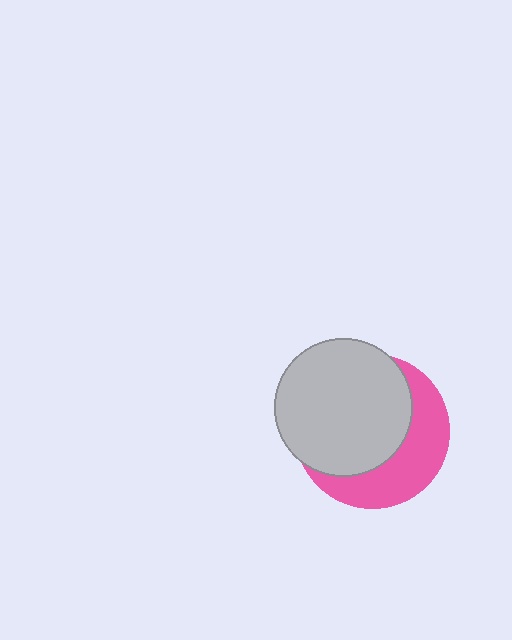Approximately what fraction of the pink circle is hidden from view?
Roughly 61% of the pink circle is hidden behind the light gray circle.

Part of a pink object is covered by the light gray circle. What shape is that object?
It is a circle.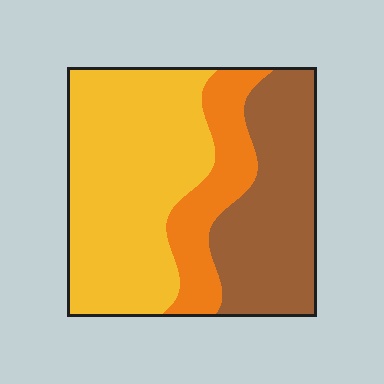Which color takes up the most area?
Yellow, at roughly 50%.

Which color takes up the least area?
Orange, at roughly 20%.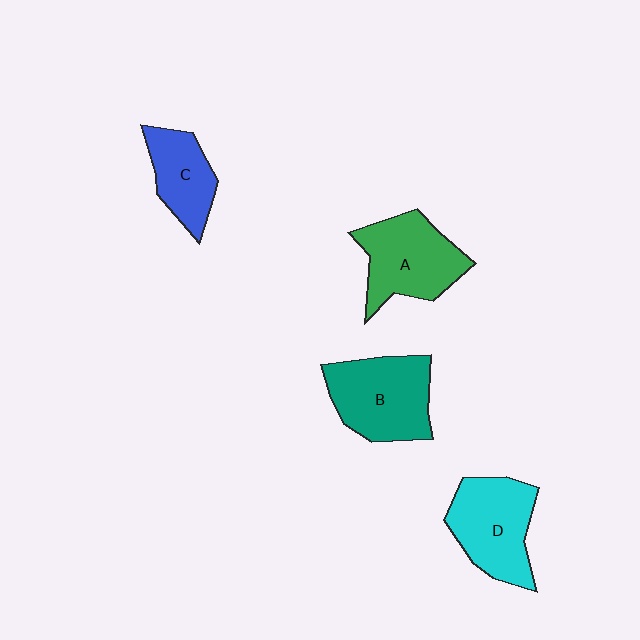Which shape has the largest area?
Shape B (teal).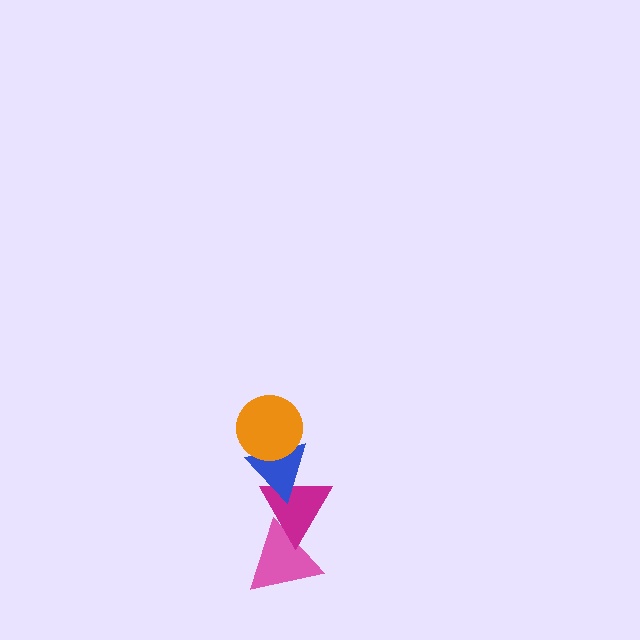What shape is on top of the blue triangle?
The orange circle is on top of the blue triangle.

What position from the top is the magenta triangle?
The magenta triangle is 3rd from the top.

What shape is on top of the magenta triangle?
The blue triangle is on top of the magenta triangle.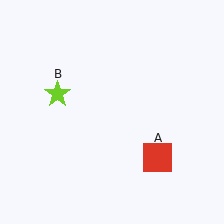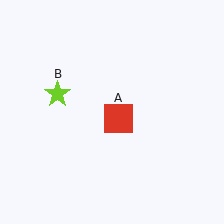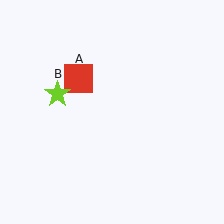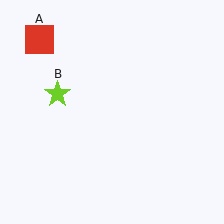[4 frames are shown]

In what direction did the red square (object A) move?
The red square (object A) moved up and to the left.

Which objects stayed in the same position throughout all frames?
Lime star (object B) remained stationary.